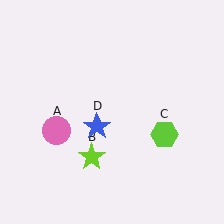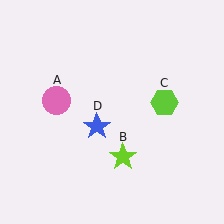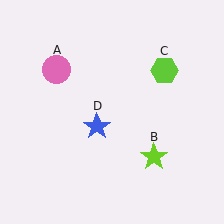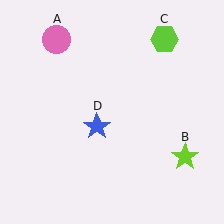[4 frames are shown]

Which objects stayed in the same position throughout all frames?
Blue star (object D) remained stationary.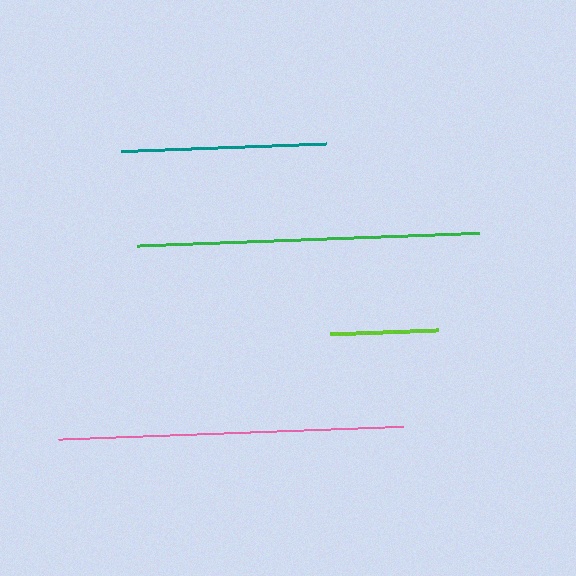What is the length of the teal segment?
The teal segment is approximately 204 pixels long.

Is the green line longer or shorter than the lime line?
The green line is longer than the lime line.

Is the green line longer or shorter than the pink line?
The pink line is longer than the green line.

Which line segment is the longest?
The pink line is the longest at approximately 345 pixels.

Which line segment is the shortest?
The lime line is the shortest at approximately 107 pixels.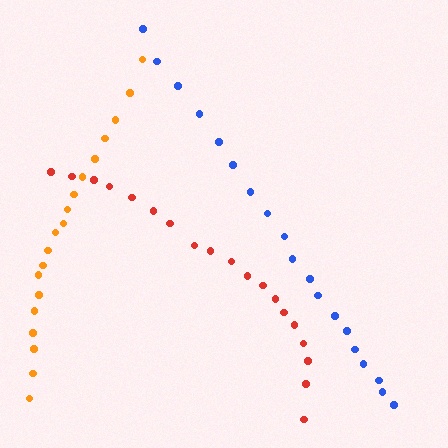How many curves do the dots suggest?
There are 3 distinct paths.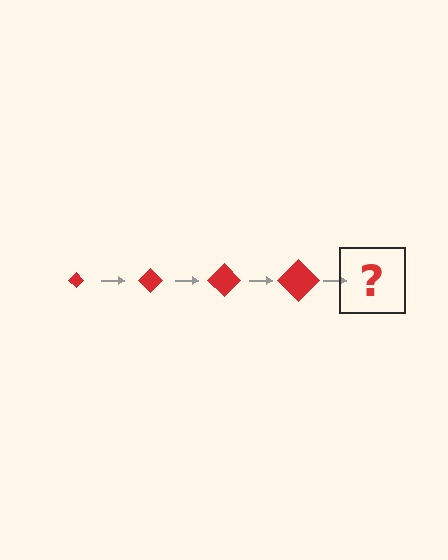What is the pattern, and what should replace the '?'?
The pattern is that the diamond gets progressively larger each step. The '?' should be a red diamond, larger than the previous one.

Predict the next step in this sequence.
The next step is a red diamond, larger than the previous one.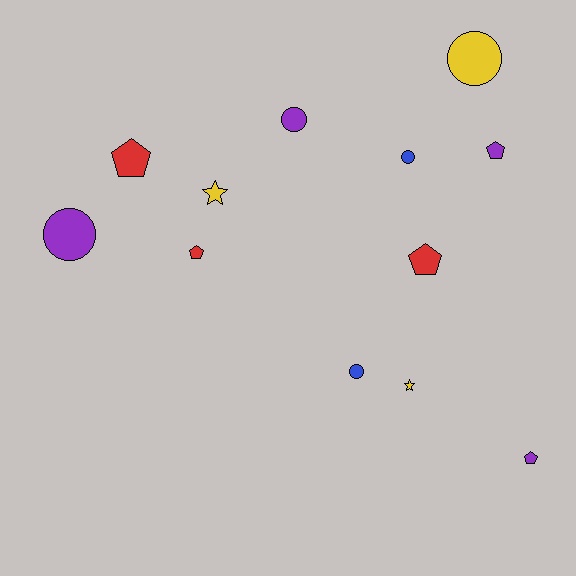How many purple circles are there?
There are 2 purple circles.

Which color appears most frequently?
Purple, with 4 objects.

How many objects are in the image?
There are 12 objects.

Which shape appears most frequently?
Pentagon, with 5 objects.